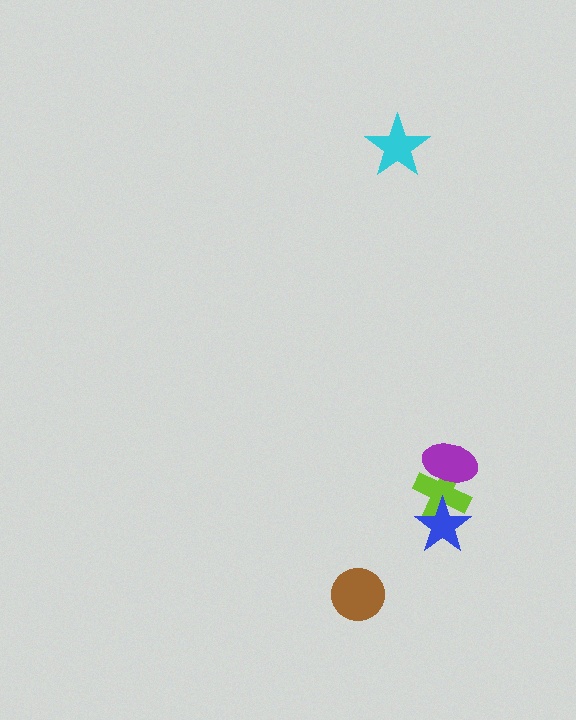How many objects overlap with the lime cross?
2 objects overlap with the lime cross.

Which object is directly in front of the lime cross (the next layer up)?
The purple ellipse is directly in front of the lime cross.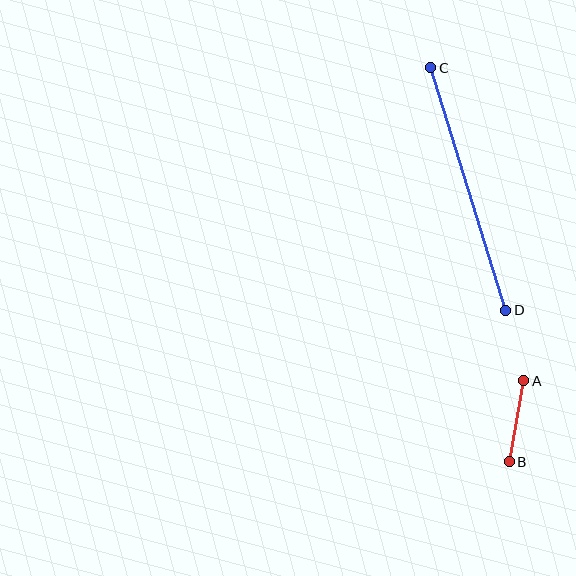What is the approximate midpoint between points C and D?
The midpoint is at approximately (468, 189) pixels.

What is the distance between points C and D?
The distance is approximately 254 pixels.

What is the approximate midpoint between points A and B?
The midpoint is at approximately (517, 421) pixels.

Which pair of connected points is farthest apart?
Points C and D are farthest apart.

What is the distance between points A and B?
The distance is approximately 83 pixels.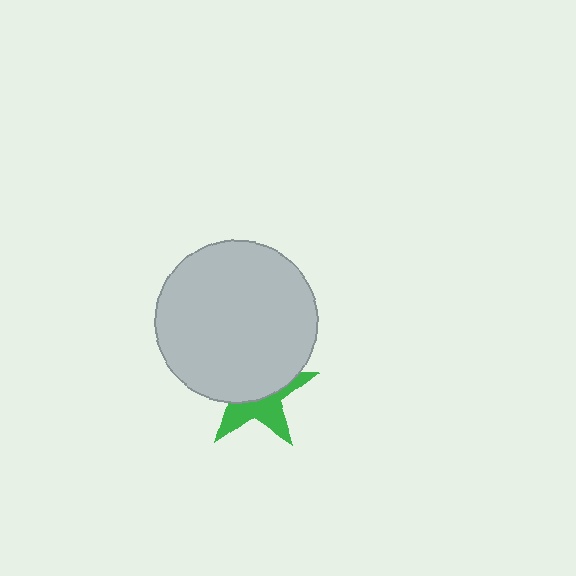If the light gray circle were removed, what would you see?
You would see the complete green star.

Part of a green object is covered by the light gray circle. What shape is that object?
It is a star.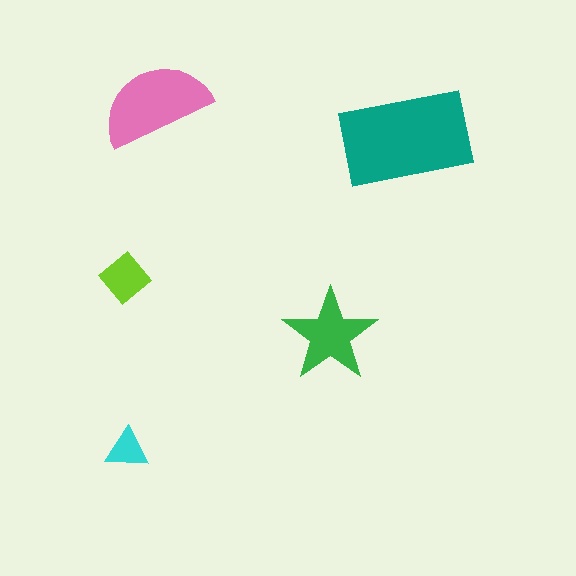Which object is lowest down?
The cyan triangle is bottommost.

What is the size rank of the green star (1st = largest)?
3rd.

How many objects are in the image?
There are 5 objects in the image.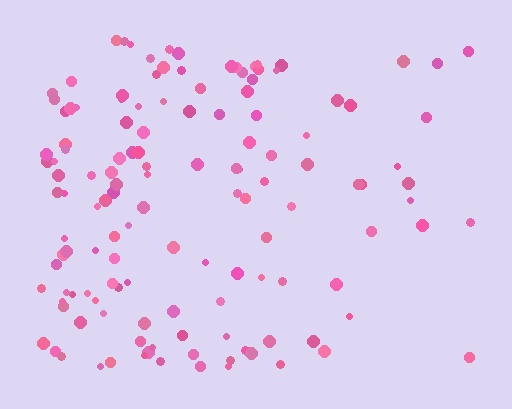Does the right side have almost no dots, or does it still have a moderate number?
Still a moderate number, just noticeably fewer than the left.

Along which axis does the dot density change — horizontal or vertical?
Horizontal.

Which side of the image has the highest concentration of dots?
The left.